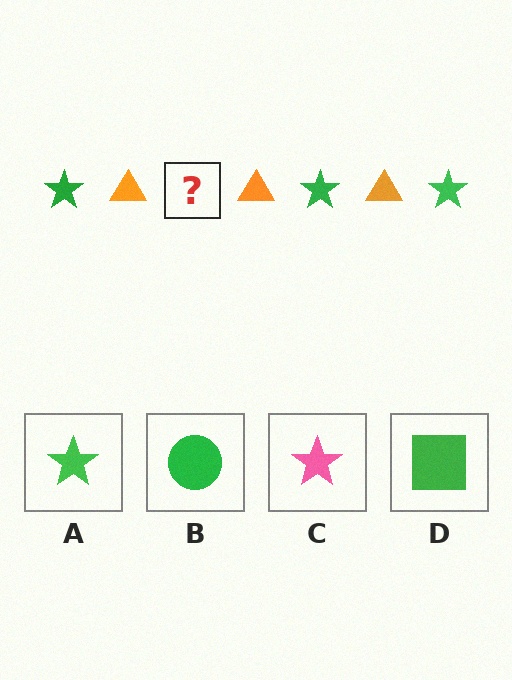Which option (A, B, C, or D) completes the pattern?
A.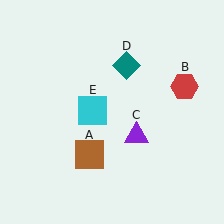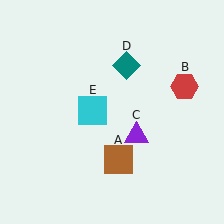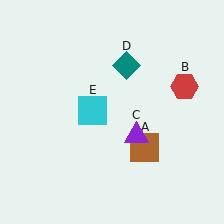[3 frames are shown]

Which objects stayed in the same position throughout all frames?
Red hexagon (object B) and purple triangle (object C) and teal diamond (object D) and cyan square (object E) remained stationary.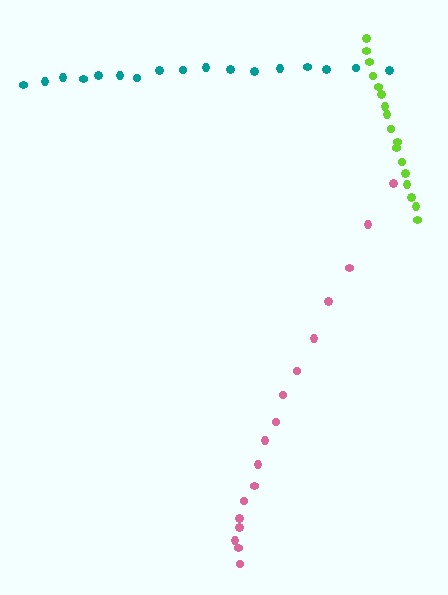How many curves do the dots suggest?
There are 3 distinct paths.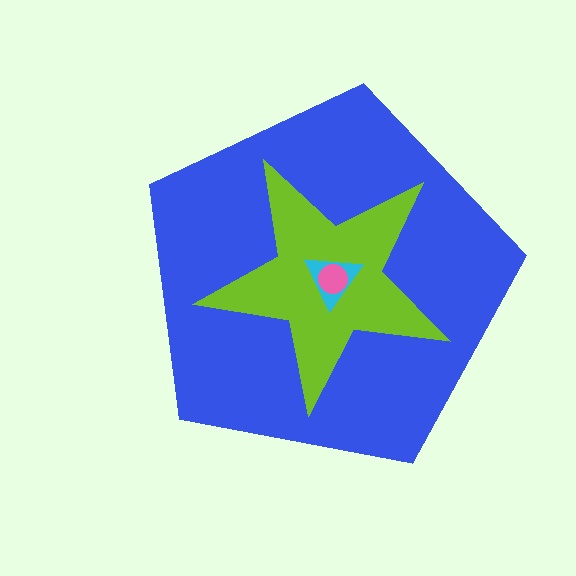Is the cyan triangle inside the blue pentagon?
Yes.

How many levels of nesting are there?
4.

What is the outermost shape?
The blue pentagon.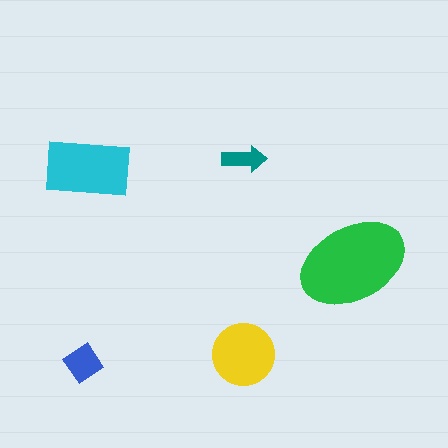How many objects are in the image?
There are 5 objects in the image.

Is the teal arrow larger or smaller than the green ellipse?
Smaller.